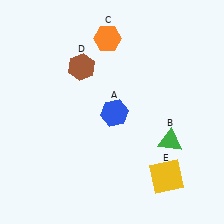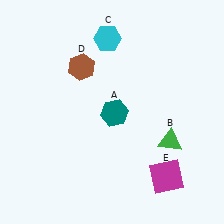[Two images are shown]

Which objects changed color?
A changed from blue to teal. C changed from orange to cyan. E changed from yellow to magenta.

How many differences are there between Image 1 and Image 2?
There are 3 differences between the two images.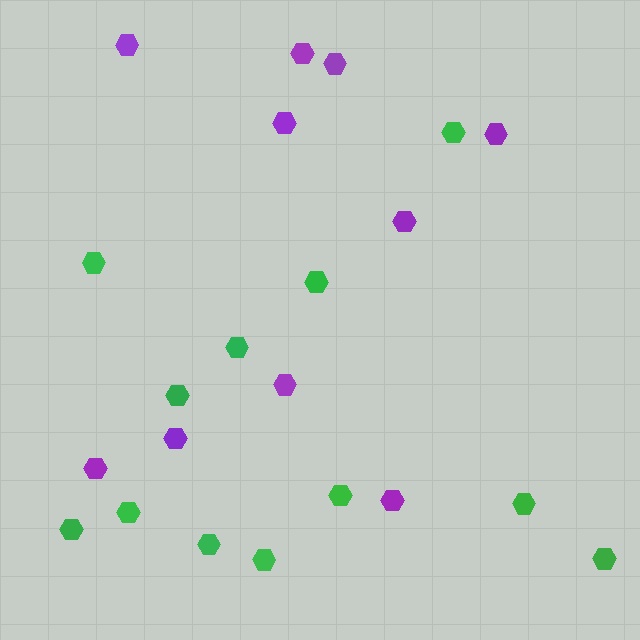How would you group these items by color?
There are 2 groups: one group of purple hexagons (10) and one group of green hexagons (12).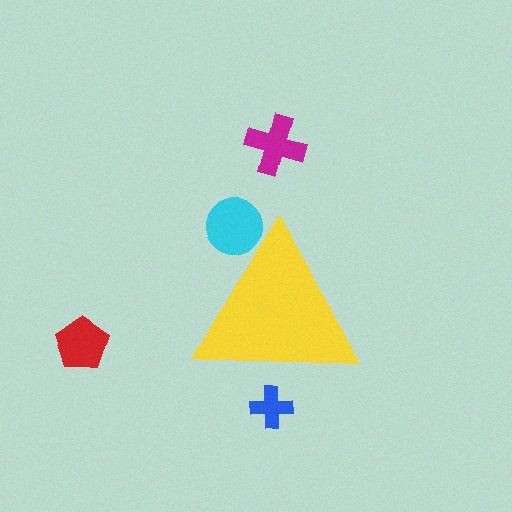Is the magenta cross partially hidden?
No, the magenta cross is fully visible.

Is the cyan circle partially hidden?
Yes, the cyan circle is partially hidden behind the yellow triangle.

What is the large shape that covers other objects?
A yellow triangle.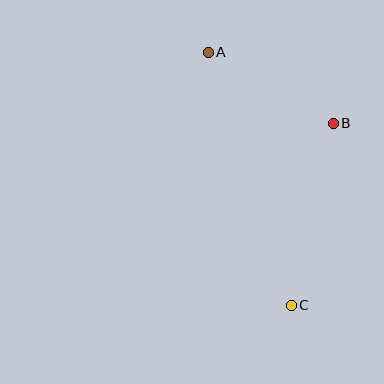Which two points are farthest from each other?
Points A and C are farthest from each other.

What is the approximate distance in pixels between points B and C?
The distance between B and C is approximately 187 pixels.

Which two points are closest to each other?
Points A and B are closest to each other.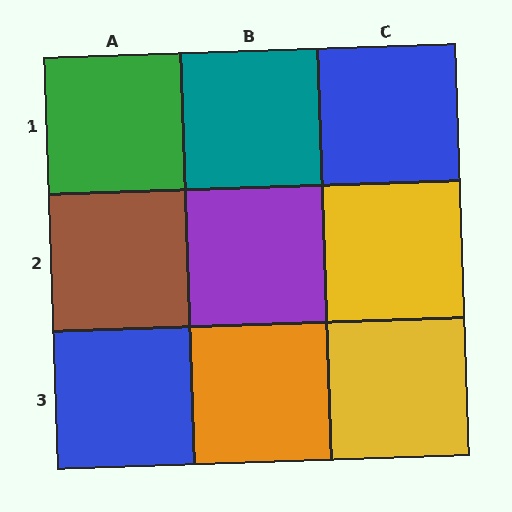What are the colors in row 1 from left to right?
Green, teal, blue.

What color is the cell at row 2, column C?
Yellow.